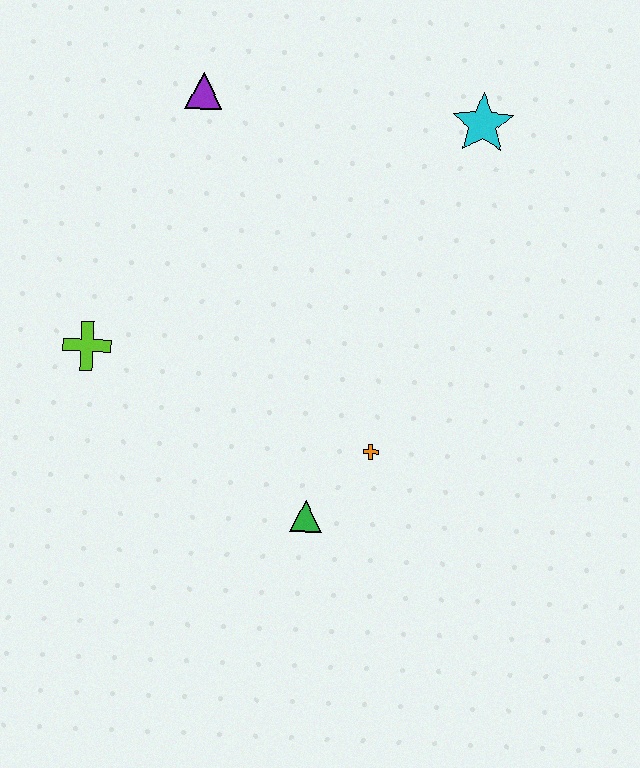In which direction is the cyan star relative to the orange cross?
The cyan star is above the orange cross.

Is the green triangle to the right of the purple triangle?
Yes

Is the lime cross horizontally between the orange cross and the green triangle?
No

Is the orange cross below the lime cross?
Yes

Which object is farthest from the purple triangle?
The green triangle is farthest from the purple triangle.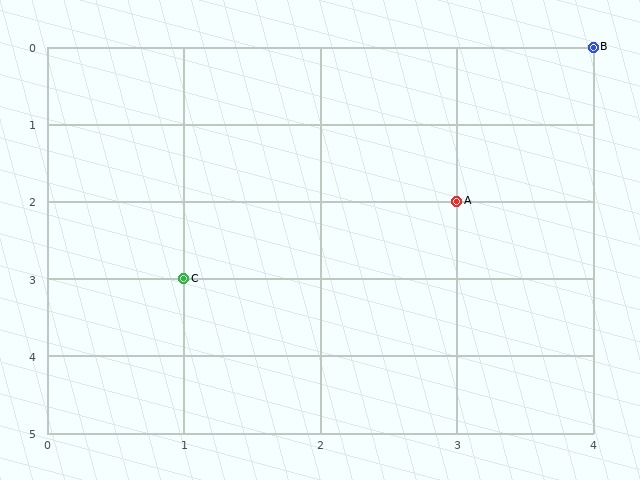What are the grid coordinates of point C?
Point C is at grid coordinates (1, 3).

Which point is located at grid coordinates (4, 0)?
Point B is at (4, 0).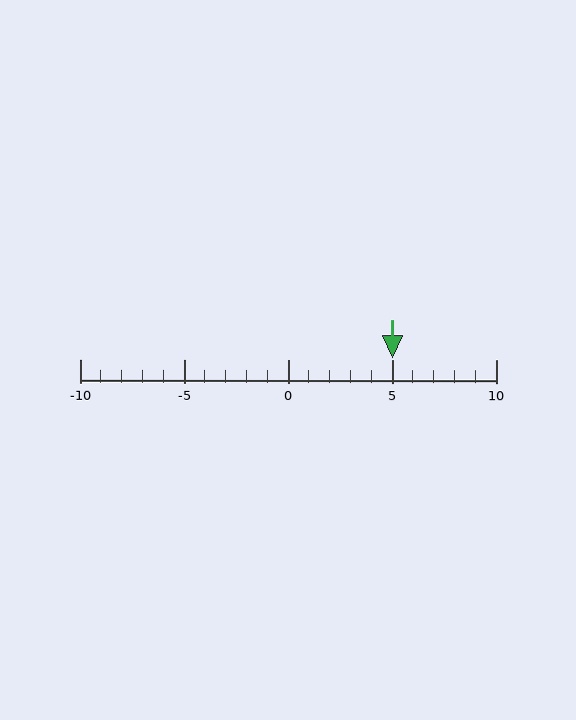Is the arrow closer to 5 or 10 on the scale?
The arrow is closer to 5.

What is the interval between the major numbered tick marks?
The major tick marks are spaced 5 units apart.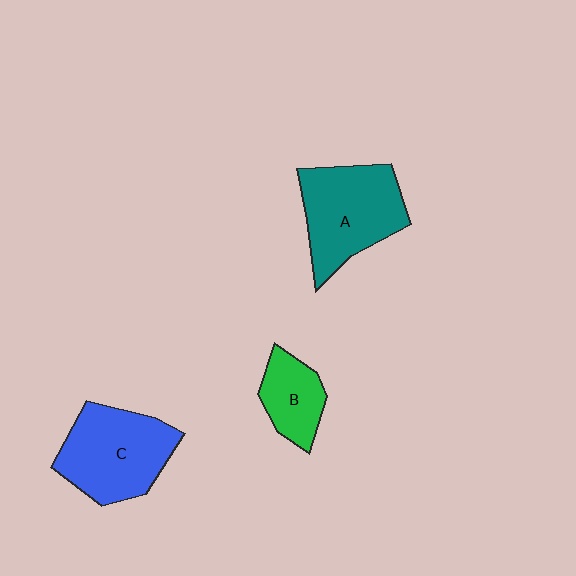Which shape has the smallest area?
Shape B (green).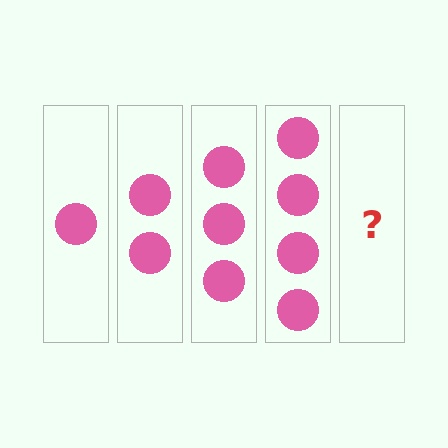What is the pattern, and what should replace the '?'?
The pattern is that each step adds one more circle. The '?' should be 5 circles.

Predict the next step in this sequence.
The next step is 5 circles.